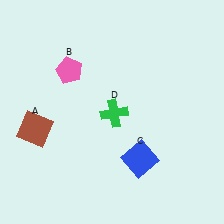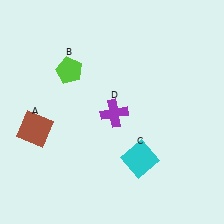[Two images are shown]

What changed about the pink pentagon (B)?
In Image 1, B is pink. In Image 2, it changed to lime.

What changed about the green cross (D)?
In Image 1, D is green. In Image 2, it changed to purple.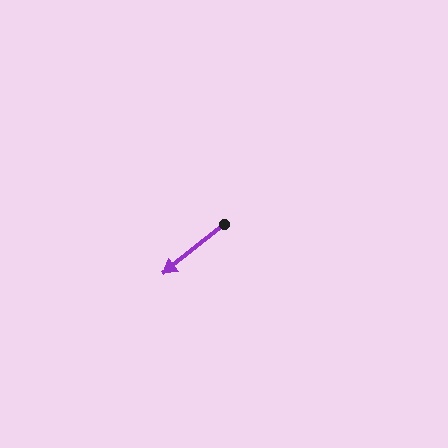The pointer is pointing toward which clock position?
Roughly 8 o'clock.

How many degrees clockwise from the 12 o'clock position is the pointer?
Approximately 231 degrees.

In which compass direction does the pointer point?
Southwest.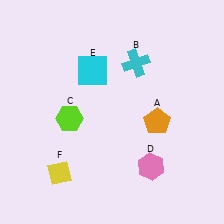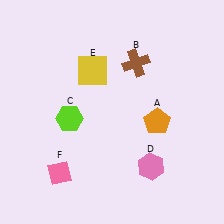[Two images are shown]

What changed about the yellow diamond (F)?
In Image 1, F is yellow. In Image 2, it changed to pink.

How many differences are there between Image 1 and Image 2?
There are 3 differences between the two images.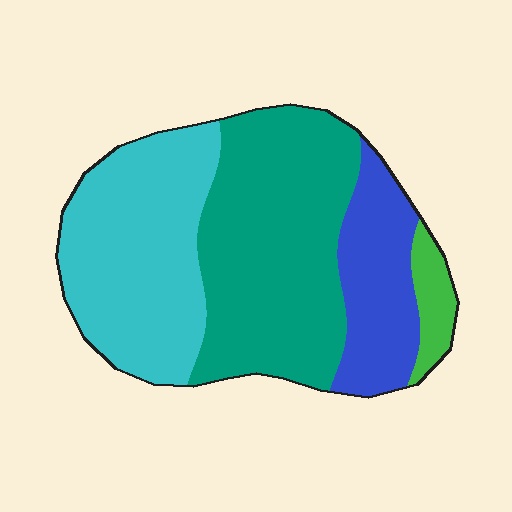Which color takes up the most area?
Teal, at roughly 40%.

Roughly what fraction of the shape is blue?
Blue takes up less than a quarter of the shape.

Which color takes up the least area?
Green, at roughly 5%.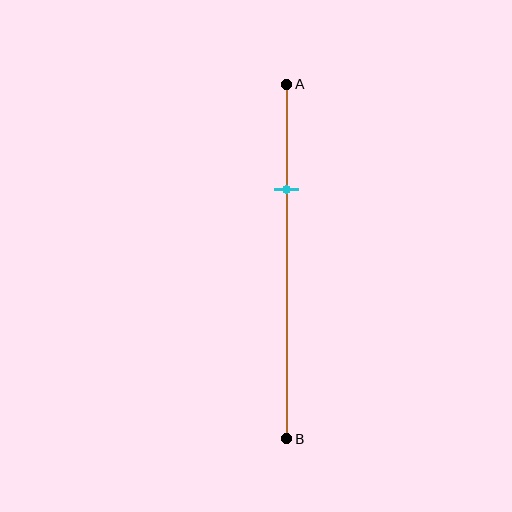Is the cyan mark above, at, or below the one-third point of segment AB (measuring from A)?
The cyan mark is above the one-third point of segment AB.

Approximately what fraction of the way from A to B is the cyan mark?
The cyan mark is approximately 30% of the way from A to B.